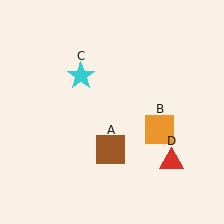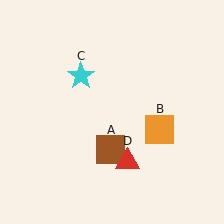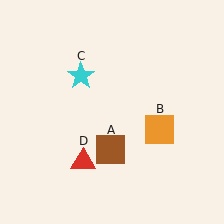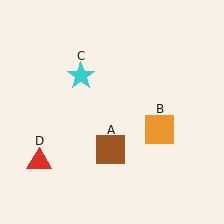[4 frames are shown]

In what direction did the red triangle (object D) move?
The red triangle (object D) moved left.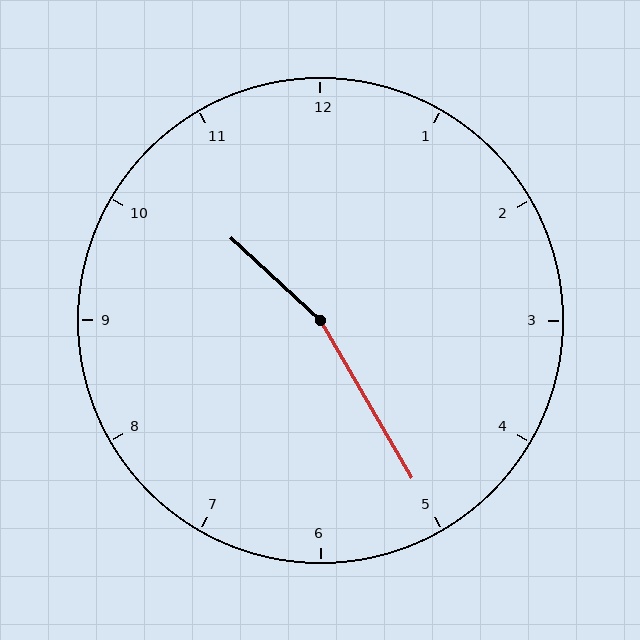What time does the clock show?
10:25.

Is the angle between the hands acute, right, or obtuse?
It is obtuse.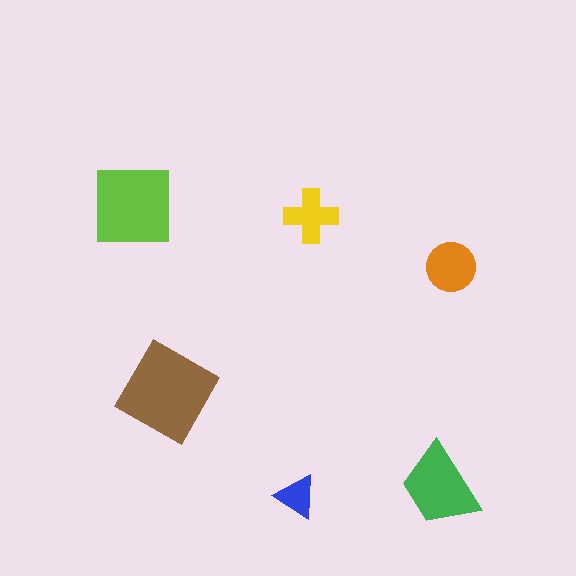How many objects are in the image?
There are 6 objects in the image.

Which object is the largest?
The brown diamond.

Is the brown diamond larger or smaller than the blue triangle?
Larger.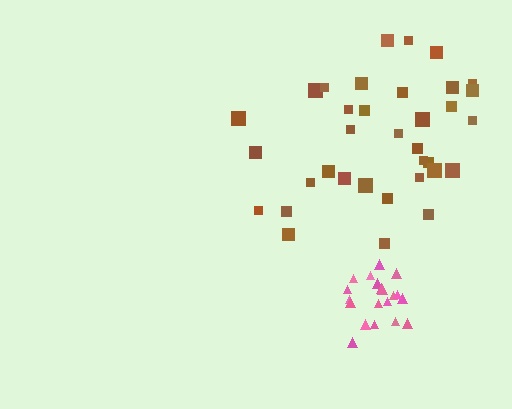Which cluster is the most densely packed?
Pink.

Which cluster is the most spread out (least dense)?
Brown.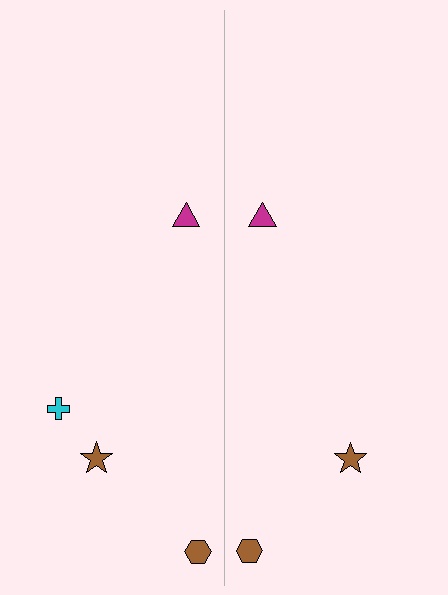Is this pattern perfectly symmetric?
No, the pattern is not perfectly symmetric. A cyan cross is missing from the right side.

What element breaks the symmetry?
A cyan cross is missing from the right side.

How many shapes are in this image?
There are 7 shapes in this image.